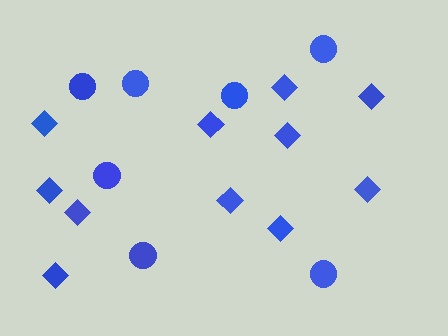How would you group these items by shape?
There are 2 groups: one group of circles (7) and one group of diamonds (11).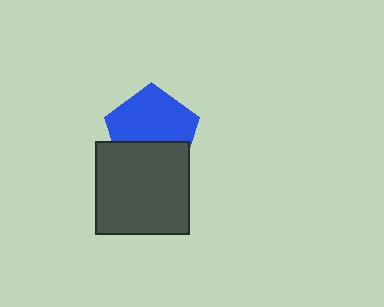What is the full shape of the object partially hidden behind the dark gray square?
The partially hidden object is a blue pentagon.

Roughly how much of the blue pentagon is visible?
About half of it is visible (roughly 63%).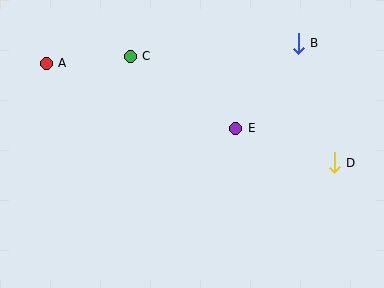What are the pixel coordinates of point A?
Point A is at (46, 63).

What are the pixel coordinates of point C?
Point C is at (130, 56).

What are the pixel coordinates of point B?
Point B is at (298, 43).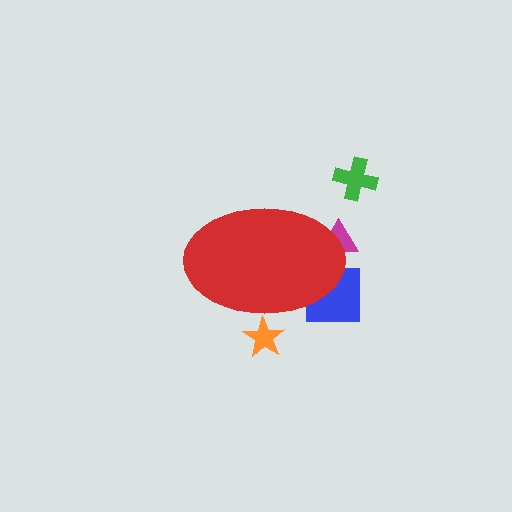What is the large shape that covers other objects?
A red ellipse.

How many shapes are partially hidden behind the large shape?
3 shapes are partially hidden.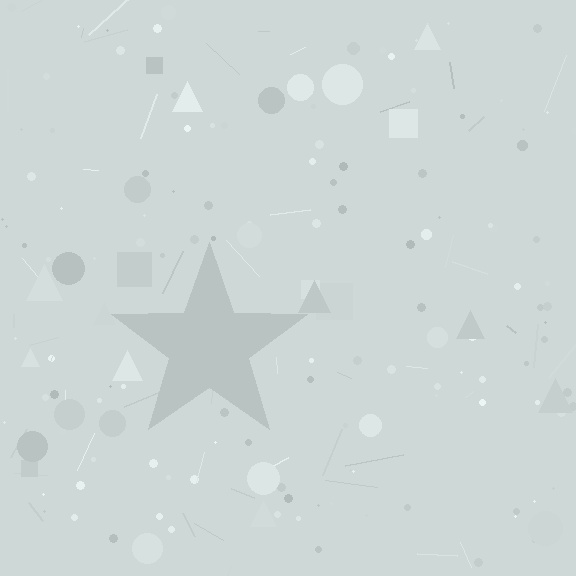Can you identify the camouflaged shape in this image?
The camouflaged shape is a star.